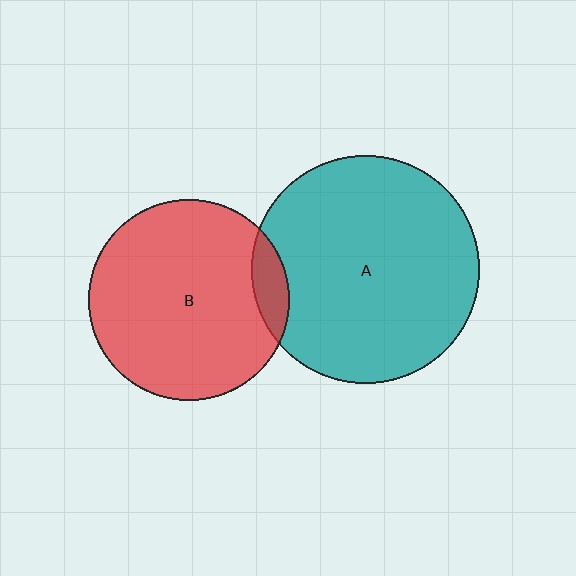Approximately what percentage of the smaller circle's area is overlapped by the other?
Approximately 10%.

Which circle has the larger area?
Circle A (teal).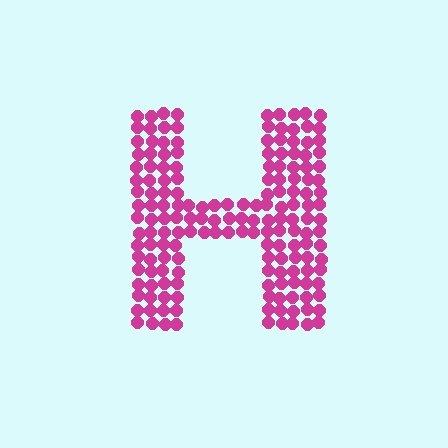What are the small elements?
The small elements are circles.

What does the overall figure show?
The overall figure shows the letter H.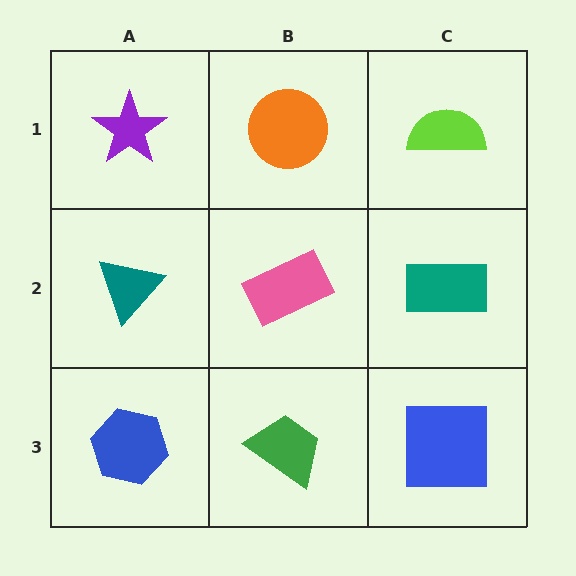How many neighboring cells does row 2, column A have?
3.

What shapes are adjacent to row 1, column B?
A pink rectangle (row 2, column B), a purple star (row 1, column A), a lime semicircle (row 1, column C).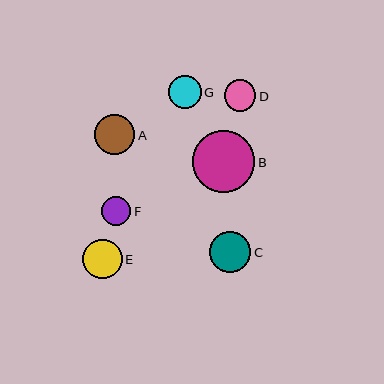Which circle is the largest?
Circle B is the largest with a size of approximately 62 pixels.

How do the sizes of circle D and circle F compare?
Circle D and circle F are approximately the same size.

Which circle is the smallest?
Circle F is the smallest with a size of approximately 29 pixels.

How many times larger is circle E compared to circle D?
Circle E is approximately 1.2 times the size of circle D.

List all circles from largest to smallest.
From largest to smallest: B, C, A, E, G, D, F.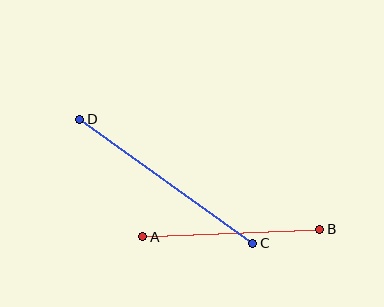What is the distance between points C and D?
The distance is approximately 213 pixels.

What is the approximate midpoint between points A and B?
The midpoint is at approximately (231, 233) pixels.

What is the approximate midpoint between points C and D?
The midpoint is at approximately (166, 181) pixels.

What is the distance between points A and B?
The distance is approximately 177 pixels.